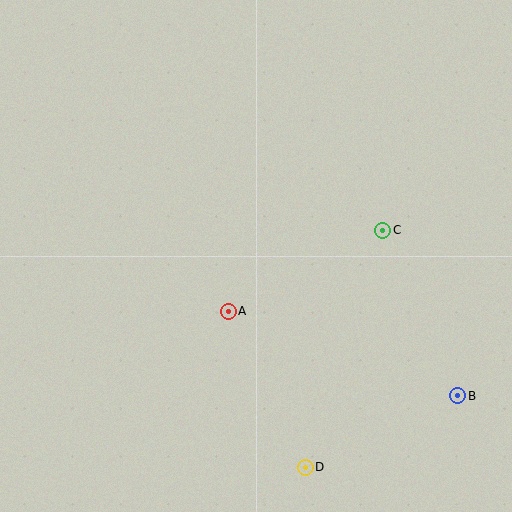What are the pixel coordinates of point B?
Point B is at (458, 396).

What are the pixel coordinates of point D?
Point D is at (305, 467).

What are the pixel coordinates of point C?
Point C is at (383, 230).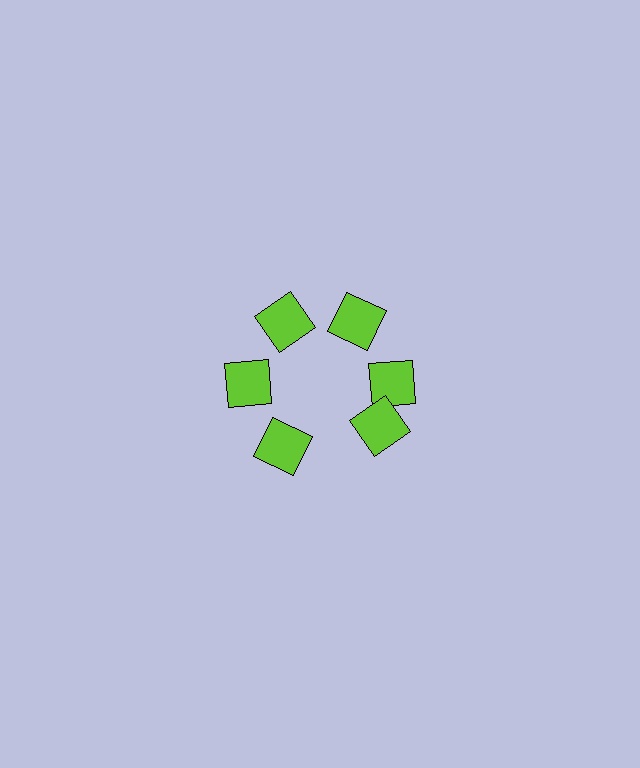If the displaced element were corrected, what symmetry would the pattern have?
It would have 6-fold rotational symmetry — the pattern would map onto itself every 60 degrees.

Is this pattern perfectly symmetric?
No. The 6 lime squares are arranged in a ring, but one element near the 5 o'clock position is rotated out of alignment along the ring, breaking the 6-fold rotational symmetry.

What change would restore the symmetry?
The symmetry would be restored by rotating it back into even spacing with its neighbors so that all 6 squares sit at equal angles and equal distance from the center.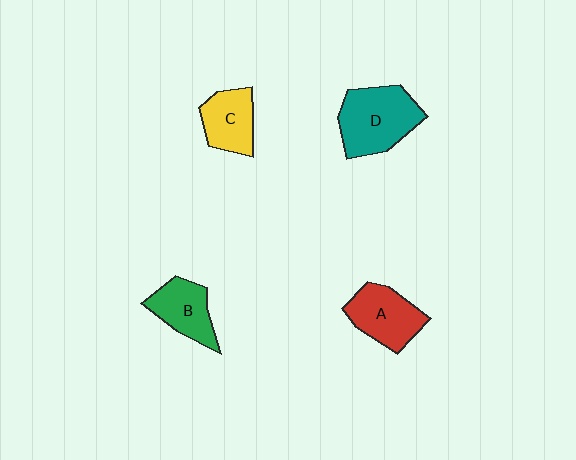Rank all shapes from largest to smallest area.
From largest to smallest: D (teal), A (red), B (green), C (yellow).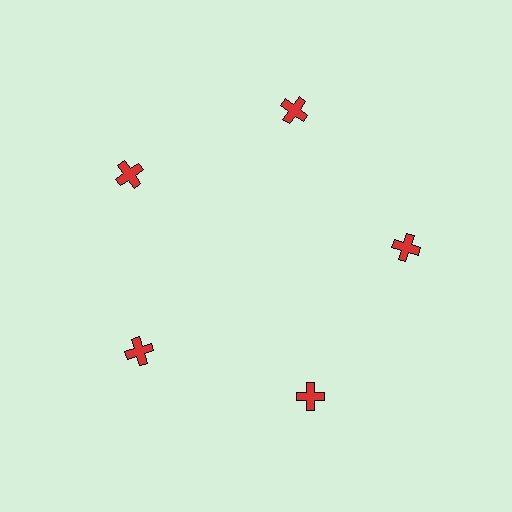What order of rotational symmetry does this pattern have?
This pattern has 5-fold rotational symmetry.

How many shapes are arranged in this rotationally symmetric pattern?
There are 5 shapes, arranged in 5 groups of 1.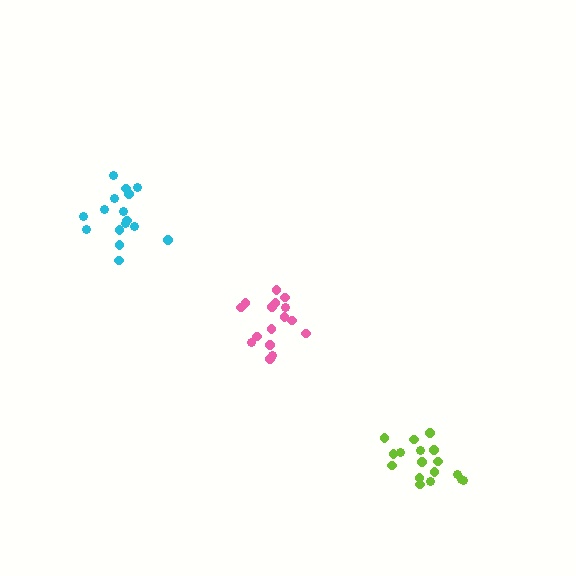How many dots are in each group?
Group 1: 16 dots, Group 2: 16 dots, Group 3: 17 dots (49 total).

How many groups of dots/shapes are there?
There are 3 groups.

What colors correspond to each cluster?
The clusters are colored: pink, cyan, lime.